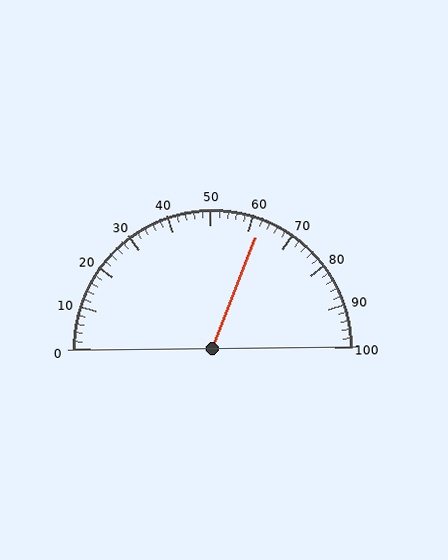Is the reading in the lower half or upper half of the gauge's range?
The reading is in the upper half of the range (0 to 100).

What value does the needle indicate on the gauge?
The needle indicates approximately 62.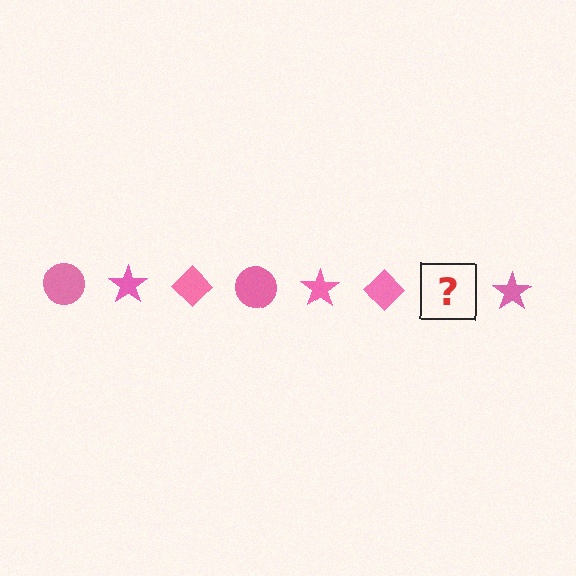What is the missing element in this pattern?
The missing element is a pink circle.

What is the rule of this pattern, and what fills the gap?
The rule is that the pattern cycles through circle, star, diamond shapes in pink. The gap should be filled with a pink circle.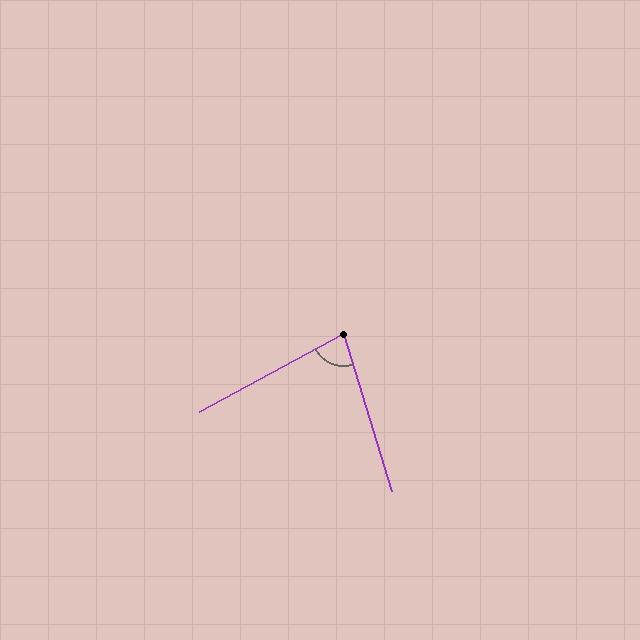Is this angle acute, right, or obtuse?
It is acute.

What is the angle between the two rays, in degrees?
Approximately 79 degrees.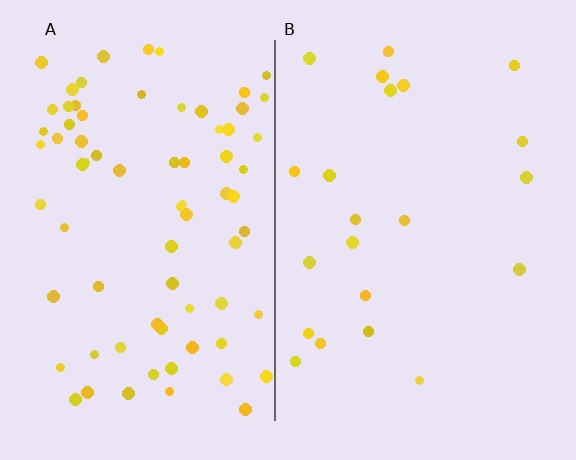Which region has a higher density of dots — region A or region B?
A (the left).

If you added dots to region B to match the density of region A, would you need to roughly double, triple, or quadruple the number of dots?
Approximately triple.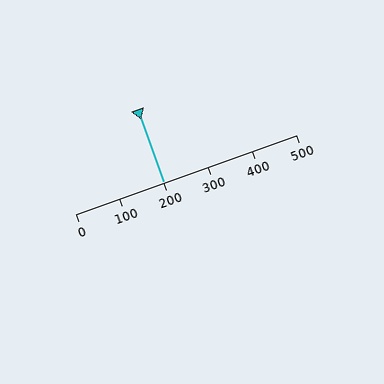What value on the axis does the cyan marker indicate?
The marker indicates approximately 200.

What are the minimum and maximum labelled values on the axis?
The axis runs from 0 to 500.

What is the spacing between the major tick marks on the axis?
The major ticks are spaced 100 apart.